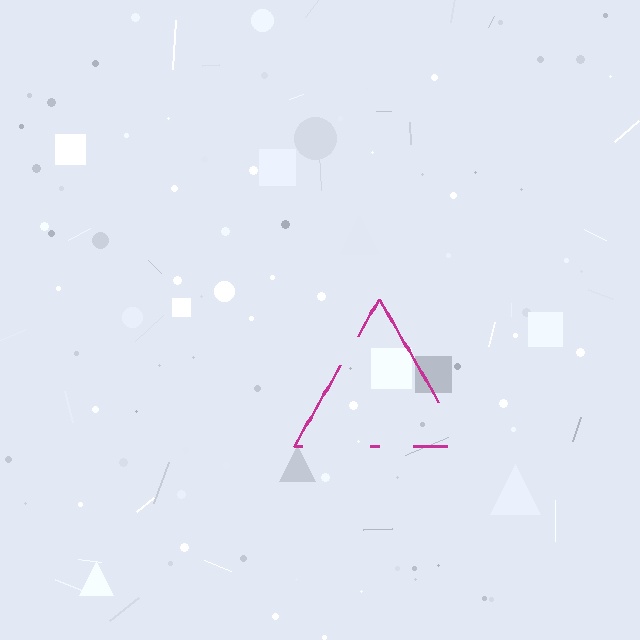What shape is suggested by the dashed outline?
The dashed outline suggests a triangle.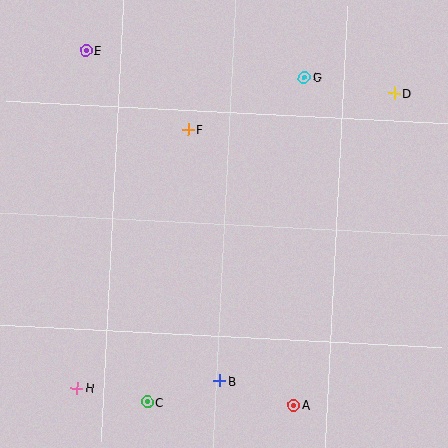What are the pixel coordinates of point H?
Point H is at (77, 388).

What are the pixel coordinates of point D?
Point D is at (394, 93).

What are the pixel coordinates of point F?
Point F is at (188, 129).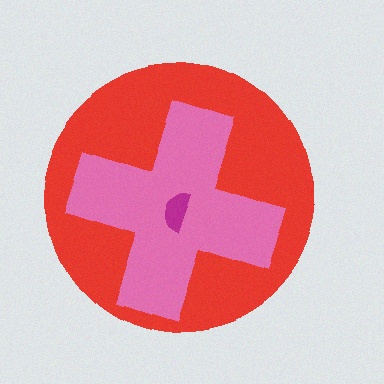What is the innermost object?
The magenta semicircle.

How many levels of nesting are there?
3.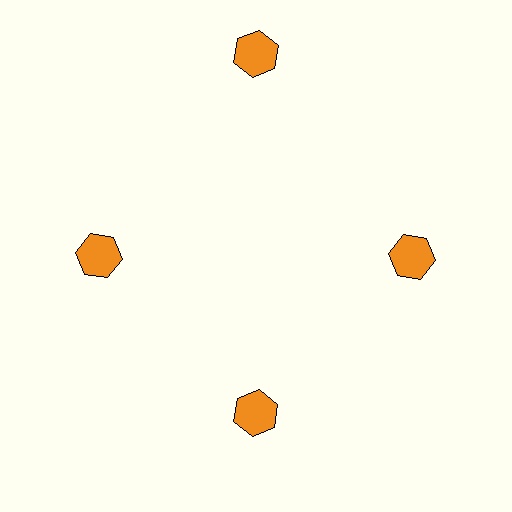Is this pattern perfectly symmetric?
No. The 4 orange hexagons are arranged in a ring, but one element near the 12 o'clock position is pushed outward from the center, breaking the 4-fold rotational symmetry.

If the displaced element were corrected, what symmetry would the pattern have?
It would have 4-fold rotational symmetry — the pattern would map onto itself every 90 degrees.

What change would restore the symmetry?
The symmetry would be restored by moving it inward, back onto the ring so that all 4 hexagons sit at equal angles and equal distance from the center.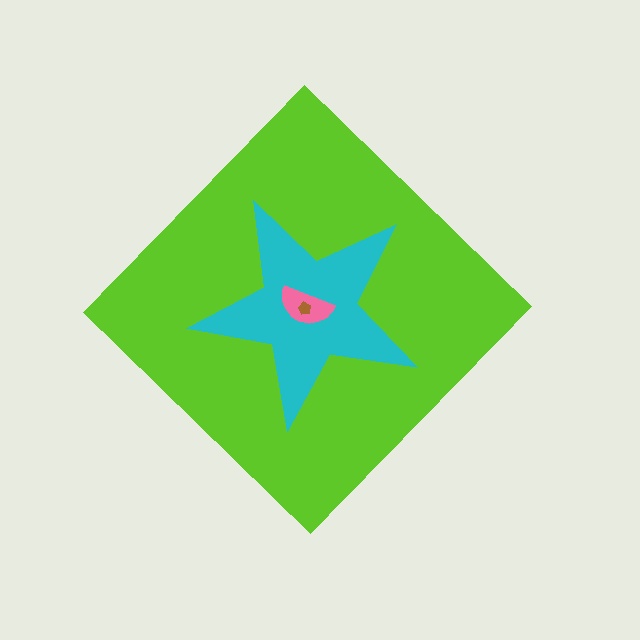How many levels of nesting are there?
4.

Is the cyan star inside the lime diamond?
Yes.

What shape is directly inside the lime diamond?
The cyan star.